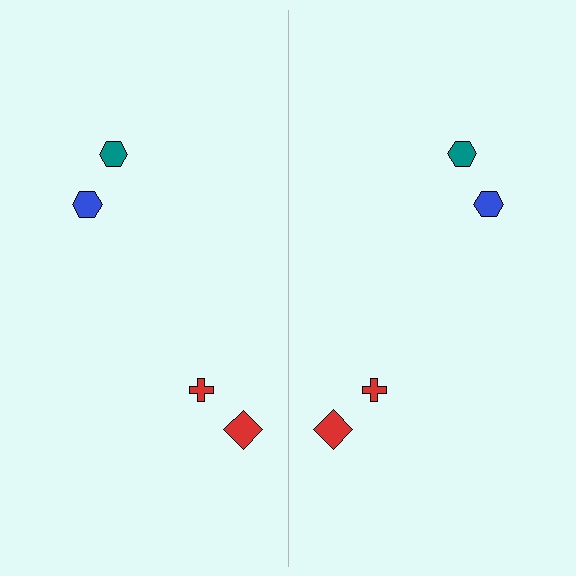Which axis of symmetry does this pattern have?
The pattern has a vertical axis of symmetry running through the center of the image.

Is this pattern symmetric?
Yes, this pattern has bilateral (reflection) symmetry.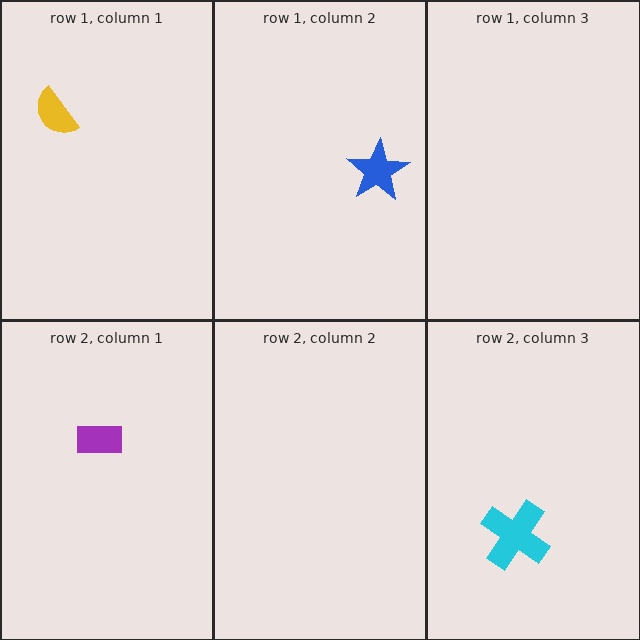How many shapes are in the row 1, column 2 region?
1.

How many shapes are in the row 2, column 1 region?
1.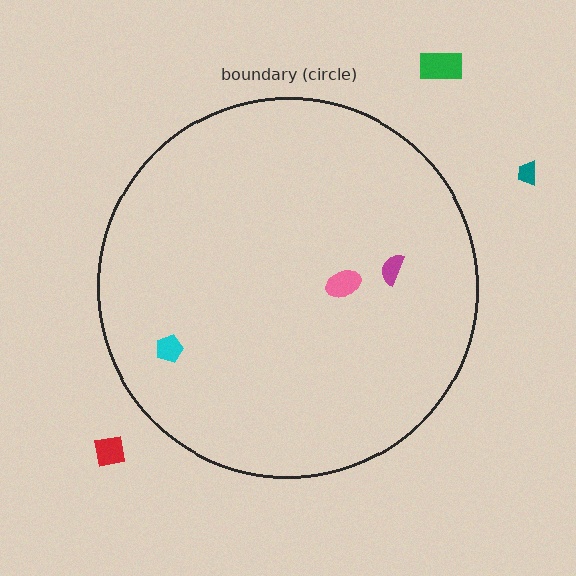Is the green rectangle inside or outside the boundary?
Outside.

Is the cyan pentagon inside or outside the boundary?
Inside.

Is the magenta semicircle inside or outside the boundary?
Inside.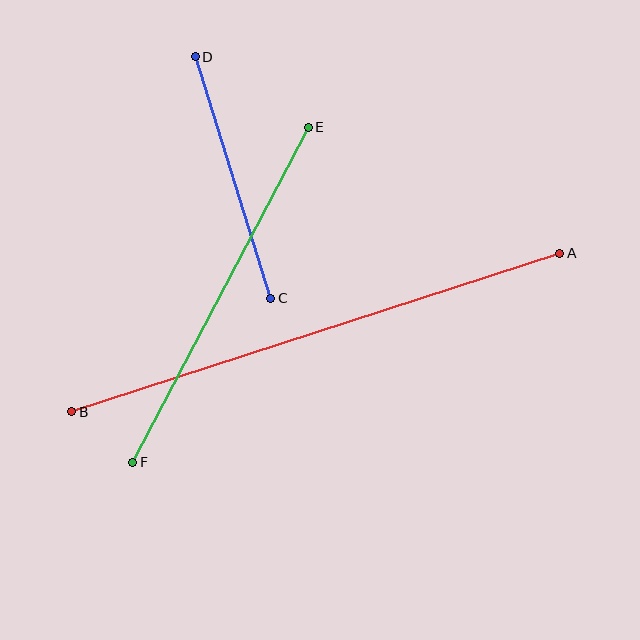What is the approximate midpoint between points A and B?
The midpoint is at approximately (316, 332) pixels.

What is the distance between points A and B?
The distance is approximately 513 pixels.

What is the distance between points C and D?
The distance is approximately 253 pixels.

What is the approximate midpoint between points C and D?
The midpoint is at approximately (233, 178) pixels.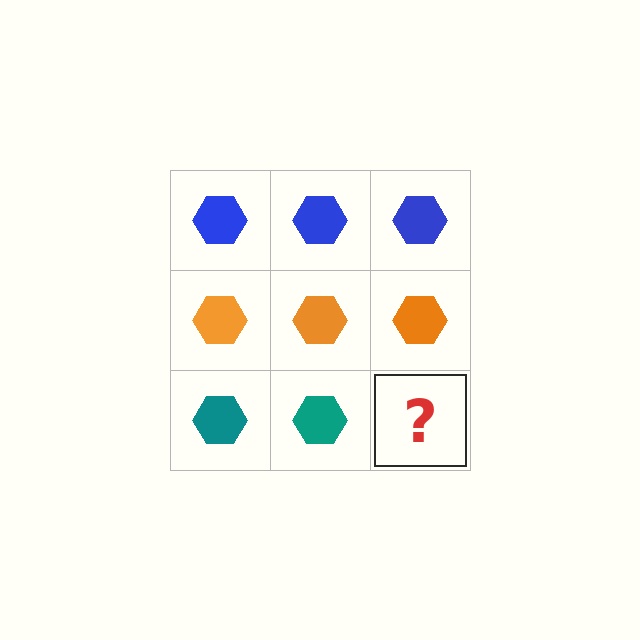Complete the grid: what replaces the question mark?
The question mark should be replaced with a teal hexagon.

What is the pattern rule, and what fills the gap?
The rule is that each row has a consistent color. The gap should be filled with a teal hexagon.